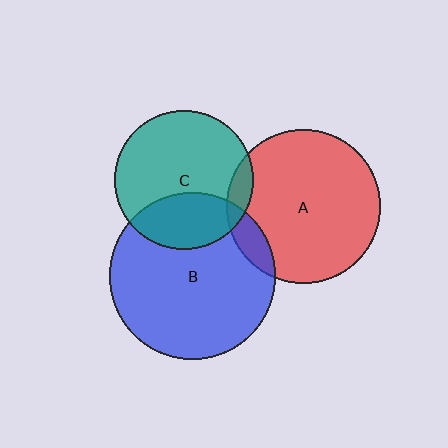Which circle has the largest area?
Circle B (blue).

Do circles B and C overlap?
Yes.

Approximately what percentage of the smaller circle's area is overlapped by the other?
Approximately 30%.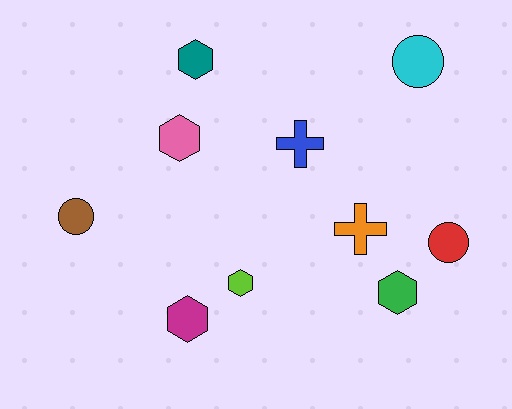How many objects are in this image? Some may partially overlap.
There are 10 objects.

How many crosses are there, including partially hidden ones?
There are 2 crosses.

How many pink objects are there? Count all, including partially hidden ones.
There is 1 pink object.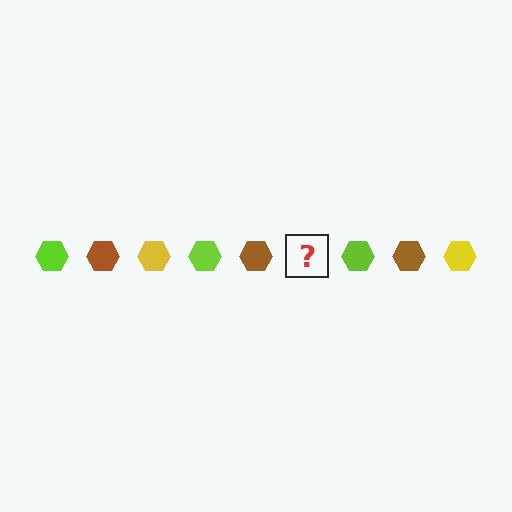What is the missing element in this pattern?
The missing element is a yellow hexagon.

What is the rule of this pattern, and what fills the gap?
The rule is that the pattern cycles through lime, brown, yellow hexagons. The gap should be filled with a yellow hexagon.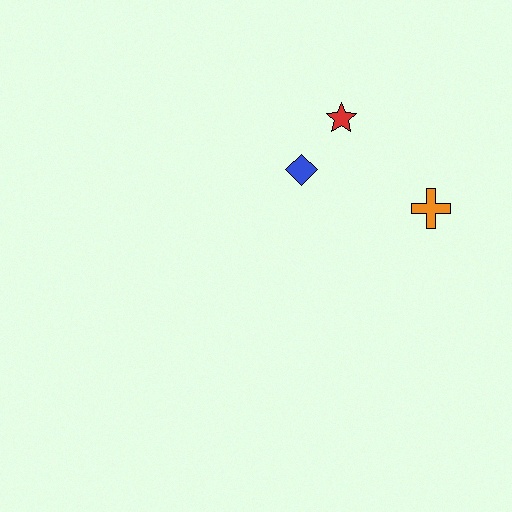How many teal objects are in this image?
There are no teal objects.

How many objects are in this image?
There are 3 objects.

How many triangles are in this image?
There are no triangles.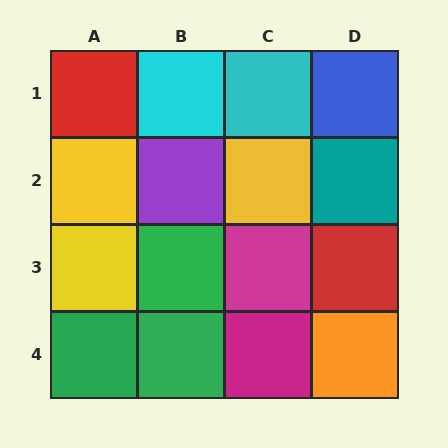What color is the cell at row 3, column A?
Yellow.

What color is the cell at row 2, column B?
Purple.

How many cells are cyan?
2 cells are cyan.